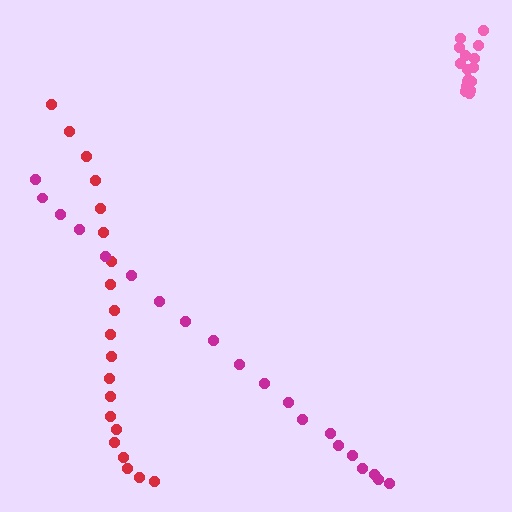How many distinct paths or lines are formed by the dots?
There are 3 distinct paths.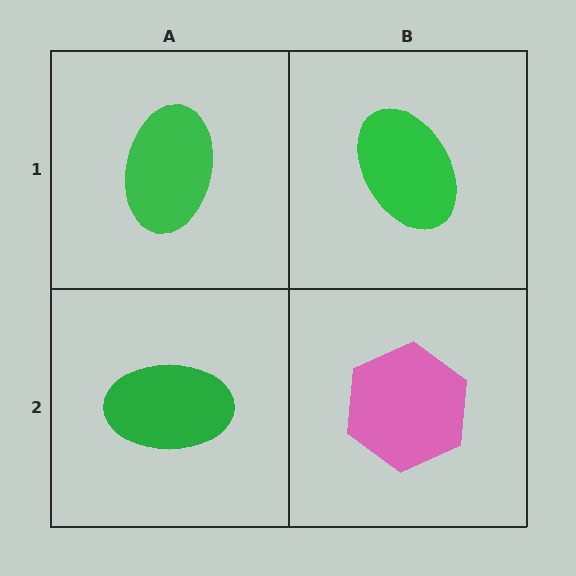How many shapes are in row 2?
2 shapes.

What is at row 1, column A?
A green ellipse.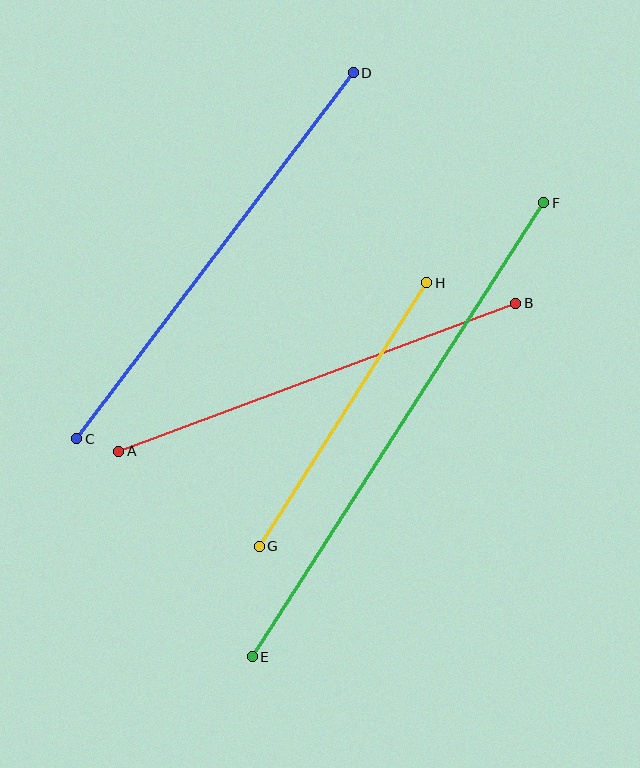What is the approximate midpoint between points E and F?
The midpoint is at approximately (398, 430) pixels.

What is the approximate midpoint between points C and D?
The midpoint is at approximately (215, 256) pixels.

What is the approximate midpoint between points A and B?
The midpoint is at approximately (317, 377) pixels.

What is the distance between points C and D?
The distance is approximately 459 pixels.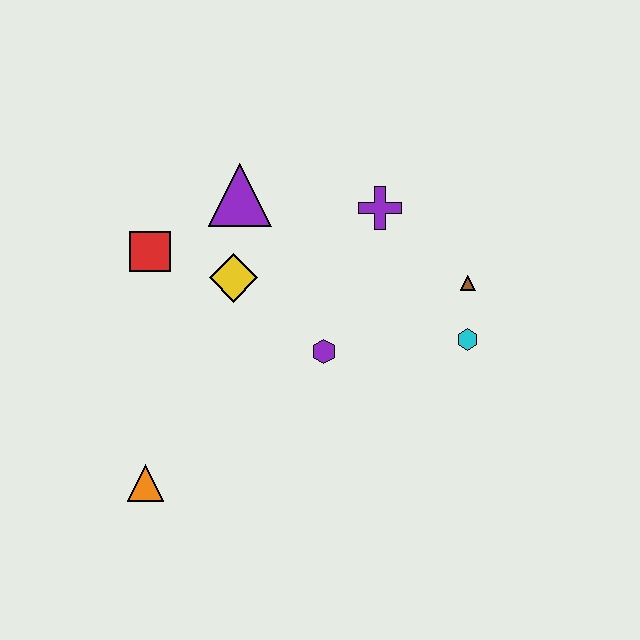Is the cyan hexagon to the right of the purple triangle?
Yes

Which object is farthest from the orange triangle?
The brown triangle is farthest from the orange triangle.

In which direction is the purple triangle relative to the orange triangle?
The purple triangle is above the orange triangle.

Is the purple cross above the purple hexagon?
Yes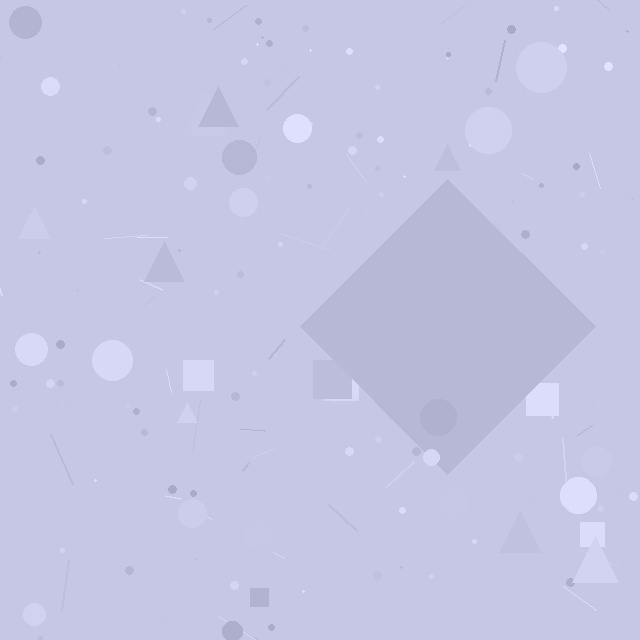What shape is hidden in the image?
A diamond is hidden in the image.